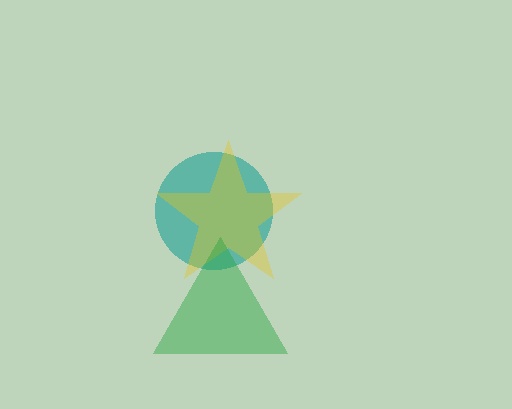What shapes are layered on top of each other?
The layered shapes are: a teal circle, a yellow star, a green triangle.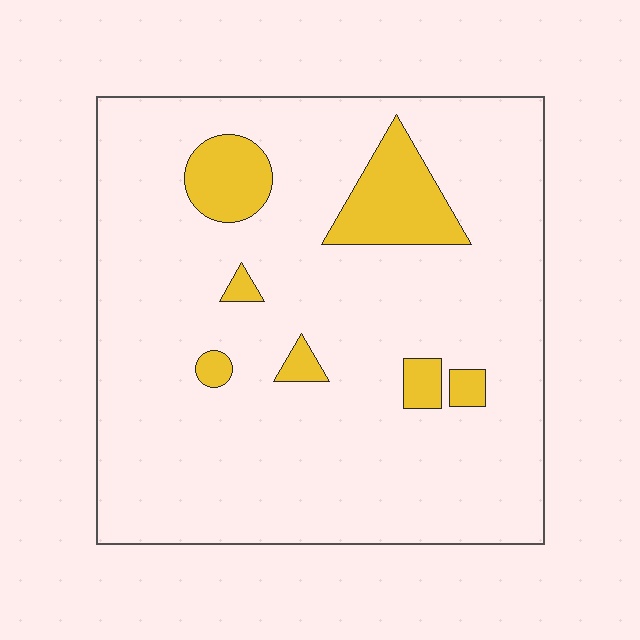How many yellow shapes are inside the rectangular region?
7.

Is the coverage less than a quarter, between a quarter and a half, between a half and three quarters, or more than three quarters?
Less than a quarter.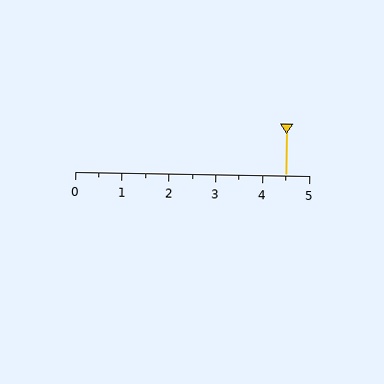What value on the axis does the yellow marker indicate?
The marker indicates approximately 4.5.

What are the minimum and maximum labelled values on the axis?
The axis runs from 0 to 5.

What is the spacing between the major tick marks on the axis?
The major ticks are spaced 1 apart.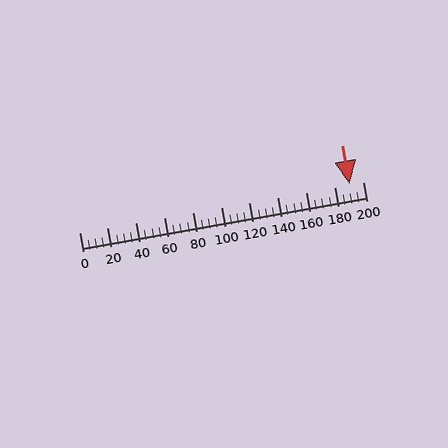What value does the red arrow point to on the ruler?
The red arrow points to approximately 191.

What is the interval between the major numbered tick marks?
The major tick marks are spaced 20 units apart.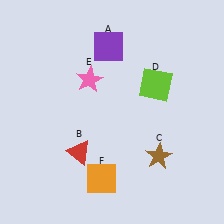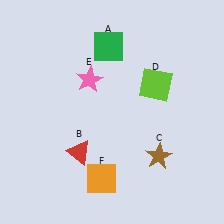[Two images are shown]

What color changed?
The square (A) changed from purple in Image 1 to green in Image 2.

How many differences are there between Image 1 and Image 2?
There is 1 difference between the two images.